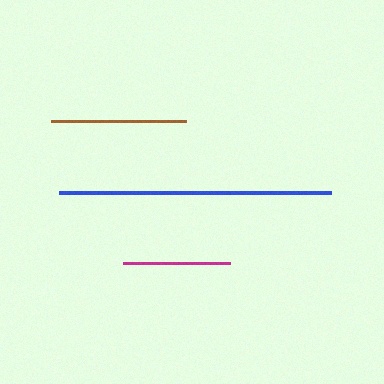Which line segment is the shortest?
The magenta line is the shortest at approximately 107 pixels.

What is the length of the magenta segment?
The magenta segment is approximately 107 pixels long.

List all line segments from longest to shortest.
From longest to shortest: blue, brown, magenta.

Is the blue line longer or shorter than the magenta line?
The blue line is longer than the magenta line.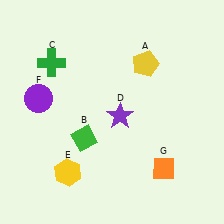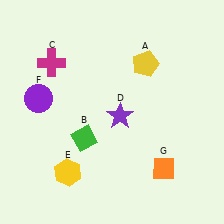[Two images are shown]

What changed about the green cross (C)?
In Image 1, C is green. In Image 2, it changed to magenta.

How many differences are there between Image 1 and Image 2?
There is 1 difference between the two images.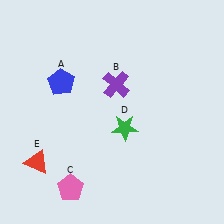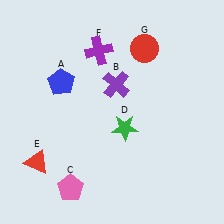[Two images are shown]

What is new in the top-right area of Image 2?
A red circle (G) was added in the top-right area of Image 2.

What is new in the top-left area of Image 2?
A purple cross (F) was added in the top-left area of Image 2.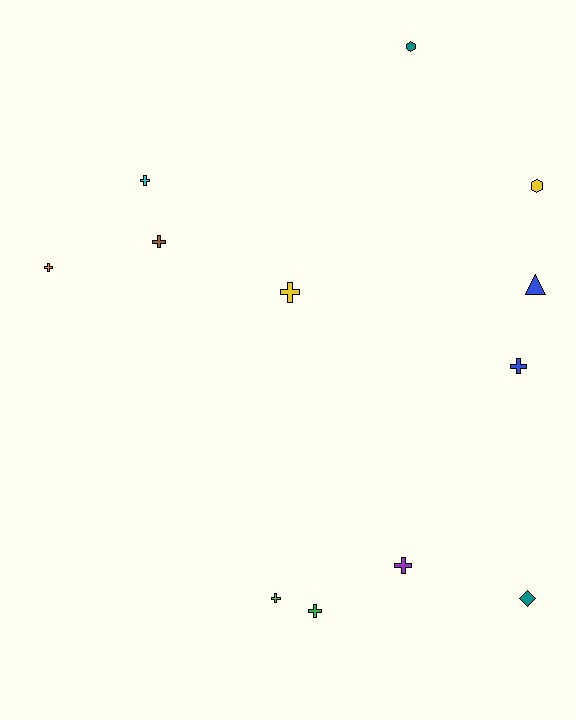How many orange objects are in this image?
There is 1 orange object.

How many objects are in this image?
There are 12 objects.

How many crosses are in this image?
There are 8 crosses.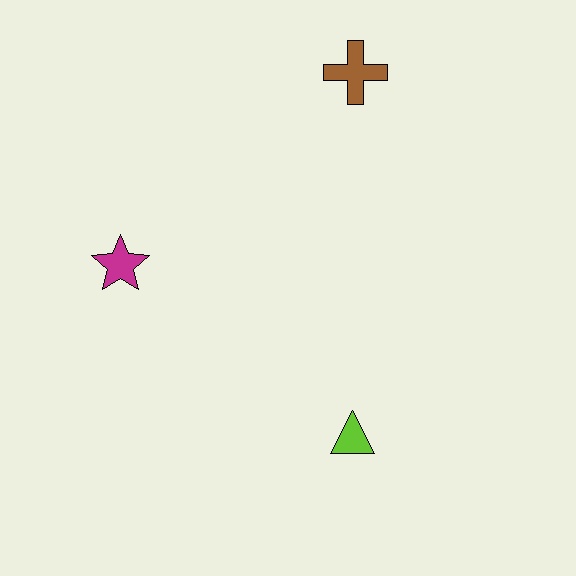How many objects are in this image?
There are 3 objects.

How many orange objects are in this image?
There are no orange objects.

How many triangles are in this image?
There is 1 triangle.